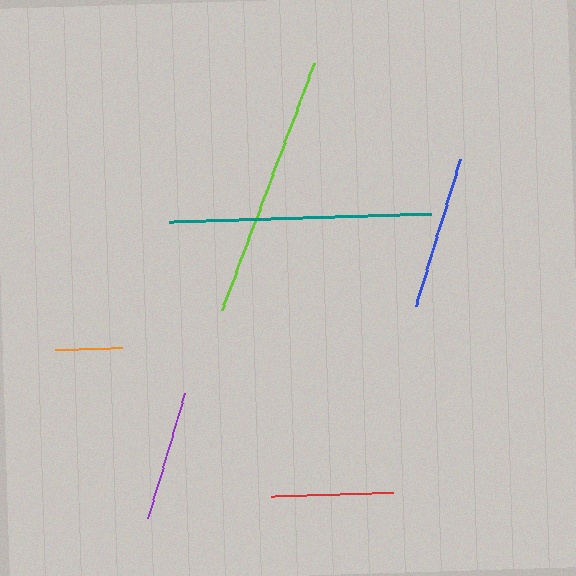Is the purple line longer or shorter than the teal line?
The teal line is longer than the purple line.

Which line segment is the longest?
The lime line is the longest at approximately 263 pixels.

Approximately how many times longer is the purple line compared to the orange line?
The purple line is approximately 2.0 times the length of the orange line.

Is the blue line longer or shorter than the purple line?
The blue line is longer than the purple line.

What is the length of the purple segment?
The purple segment is approximately 131 pixels long.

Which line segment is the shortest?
The orange line is the shortest at approximately 67 pixels.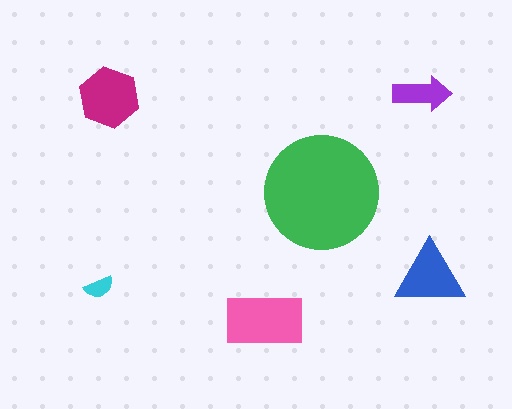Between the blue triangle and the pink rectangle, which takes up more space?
The pink rectangle.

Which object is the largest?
The green circle.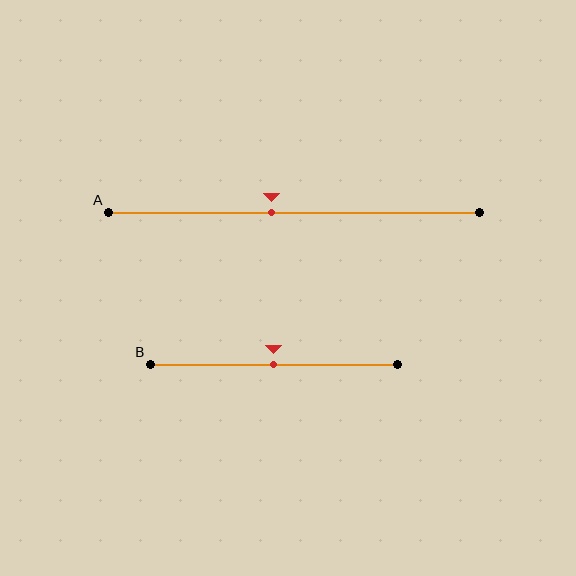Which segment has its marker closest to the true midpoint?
Segment B has its marker closest to the true midpoint.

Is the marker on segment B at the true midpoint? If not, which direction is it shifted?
Yes, the marker on segment B is at the true midpoint.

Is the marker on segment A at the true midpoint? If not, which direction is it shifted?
No, the marker on segment A is shifted to the left by about 6% of the segment length.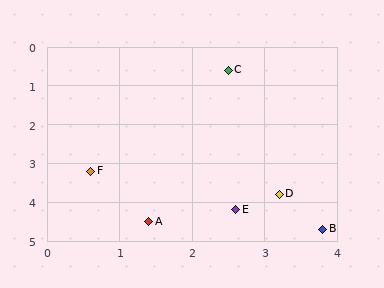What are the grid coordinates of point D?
Point D is at approximately (3.2, 3.8).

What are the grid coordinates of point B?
Point B is at approximately (3.8, 4.7).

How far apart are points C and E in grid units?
Points C and E are about 3.6 grid units apart.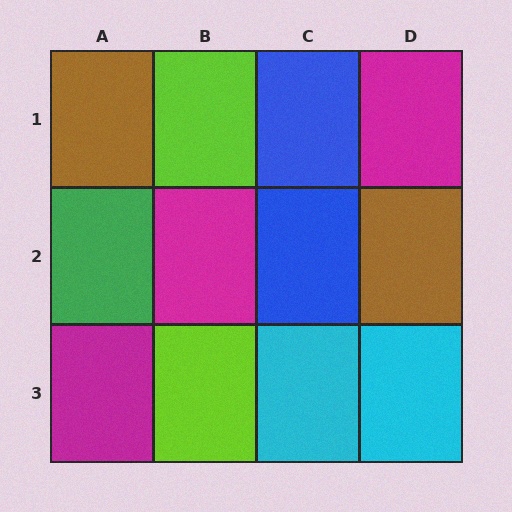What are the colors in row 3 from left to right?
Magenta, lime, cyan, cyan.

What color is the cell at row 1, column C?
Blue.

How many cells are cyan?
2 cells are cyan.